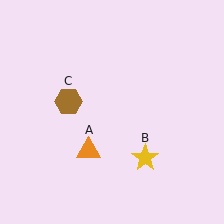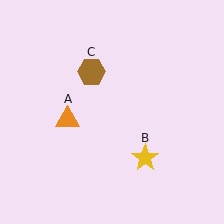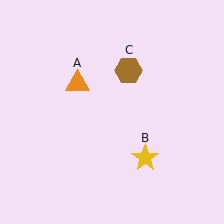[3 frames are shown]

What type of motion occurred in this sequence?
The orange triangle (object A), brown hexagon (object C) rotated clockwise around the center of the scene.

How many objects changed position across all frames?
2 objects changed position: orange triangle (object A), brown hexagon (object C).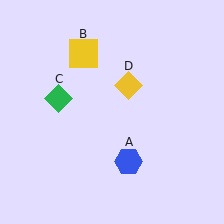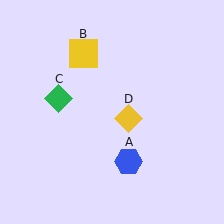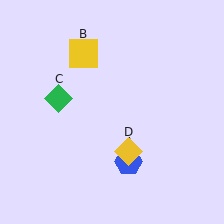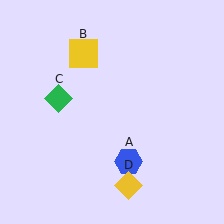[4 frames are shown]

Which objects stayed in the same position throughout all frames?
Blue hexagon (object A) and yellow square (object B) and green diamond (object C) remained stationary.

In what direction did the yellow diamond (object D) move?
The yellow diamond (object D) moved down.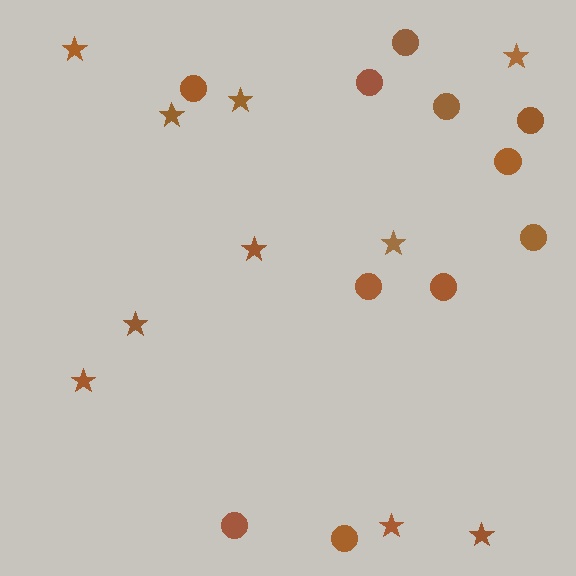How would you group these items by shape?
There are 2 groups: one group of circles (11) and one group of stars (10).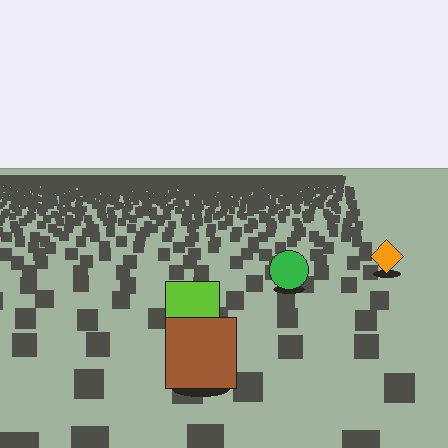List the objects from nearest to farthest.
From nearest to farthest: the brown square, the lime square, the green circle, the orange diamond.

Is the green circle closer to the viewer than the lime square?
No. The lime square is closer — you can tell from the texture gradient: the ground texture is coarser near it.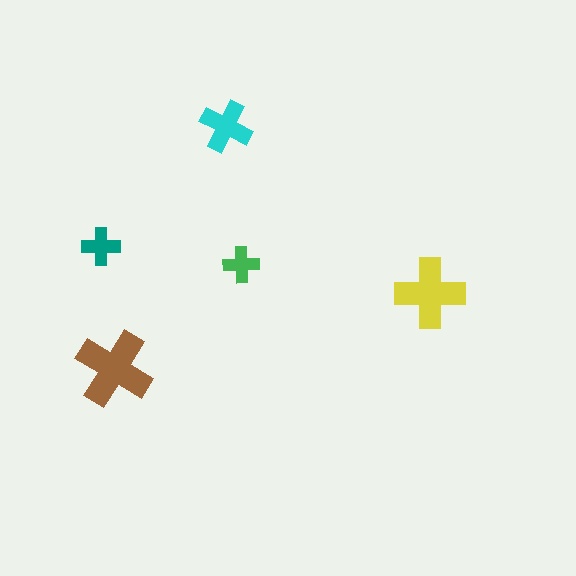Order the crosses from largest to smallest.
the brown one, the yellow one, the cyan one, the teal one, the green one.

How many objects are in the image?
There are 5 objects in the image.